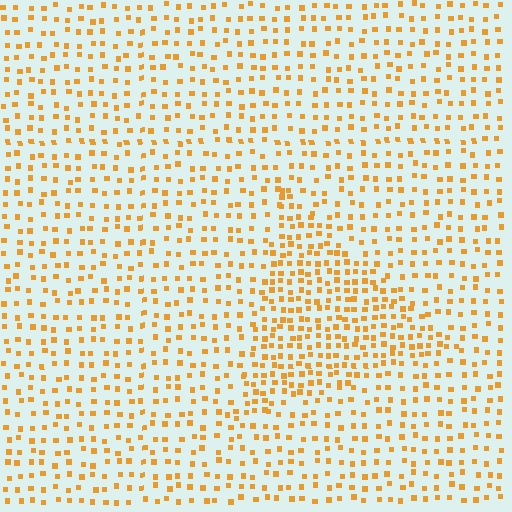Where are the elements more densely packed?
The elements are more densely packed inside the triangle boundary.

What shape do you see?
I see a triangle.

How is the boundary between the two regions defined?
The boundary is defined by a change in element density (approximately 1.8x ratio). All elements are the same color, size, and shape.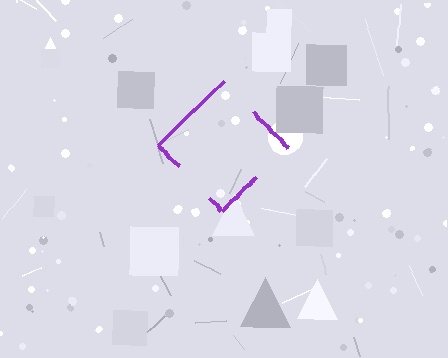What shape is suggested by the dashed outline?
The dashed outline suggests a diamond.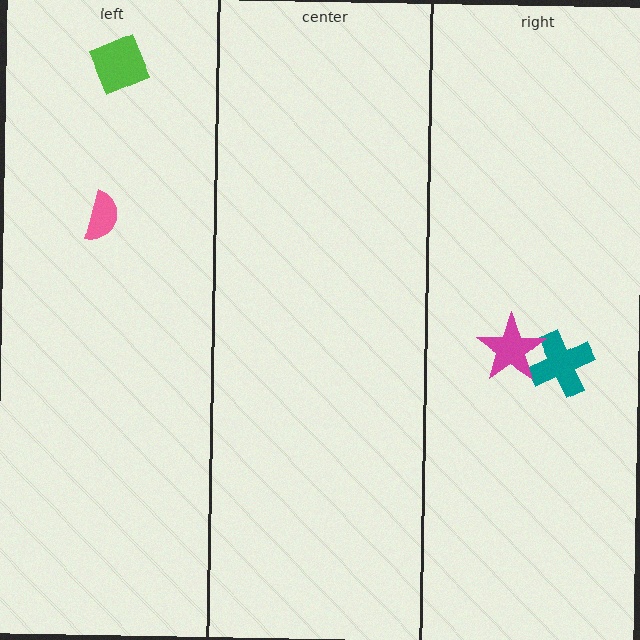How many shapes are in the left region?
2.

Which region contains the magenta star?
The right region.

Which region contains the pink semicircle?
The left region.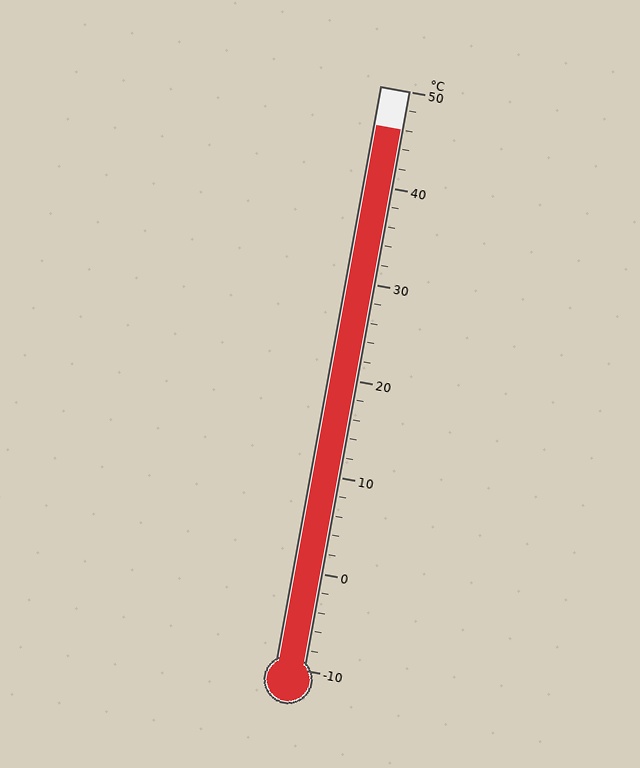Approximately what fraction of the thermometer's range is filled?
The thermometer is filled to approximately 95% of its range.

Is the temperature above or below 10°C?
The temperature is above 10°C.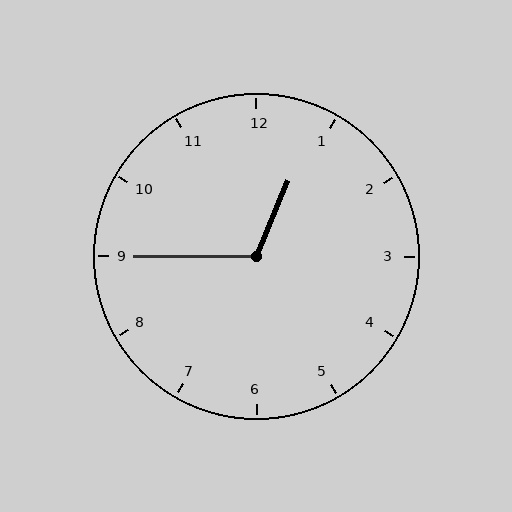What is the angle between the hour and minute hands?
Approximately 112 degrees.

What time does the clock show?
12:45.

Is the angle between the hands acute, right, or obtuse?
It is obtuse.